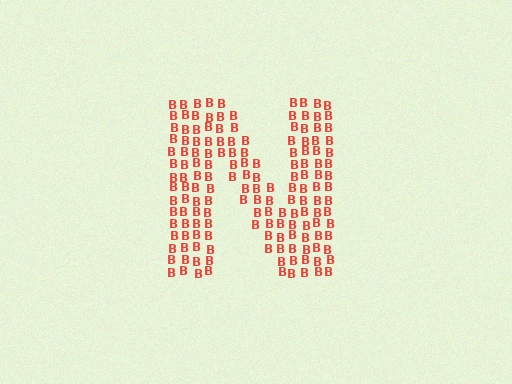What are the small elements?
The small elements are letter B's.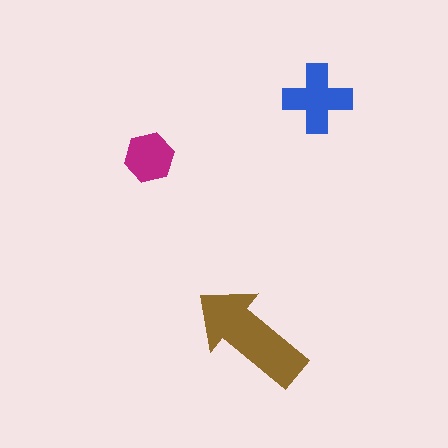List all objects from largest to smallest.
The brown arrow, the blue cross, the magenta hexagon.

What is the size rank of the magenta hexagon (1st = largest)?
3rd.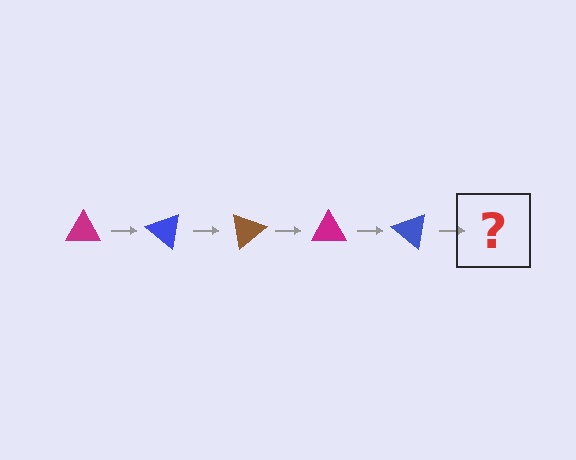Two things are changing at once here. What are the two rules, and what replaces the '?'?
The two rules are that it rotates 40 degrees each step and the color cycles through magenta, blue, and brown. The '?' should be a brown triangle, rotated 200 degrees from the start.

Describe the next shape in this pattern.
It should be a brown triangle, rotated 200 degrees from the start.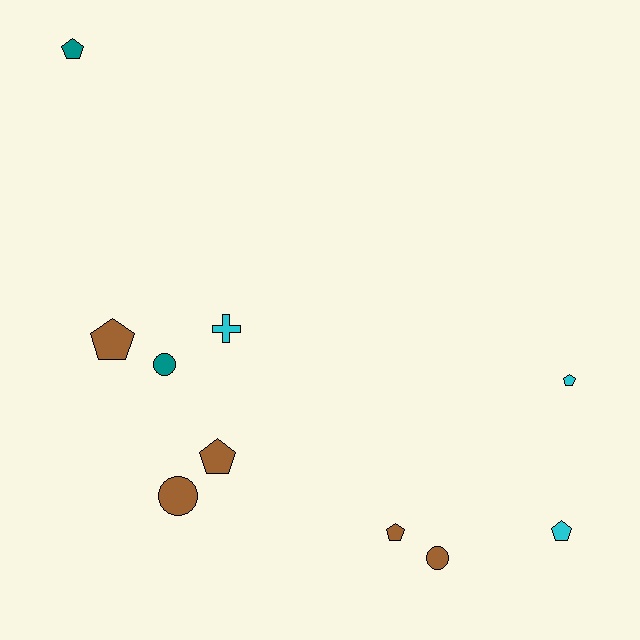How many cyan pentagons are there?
There are 2 cyan pentagons.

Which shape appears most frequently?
Pentagon, with 6 objects.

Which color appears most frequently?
Brown, with 5 objects.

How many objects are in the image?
There are 10 objects.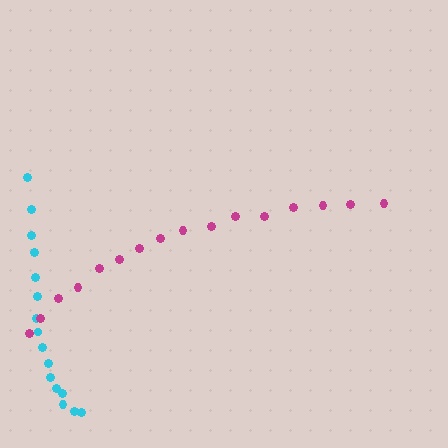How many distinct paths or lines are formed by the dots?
There are 2 distinct paths.